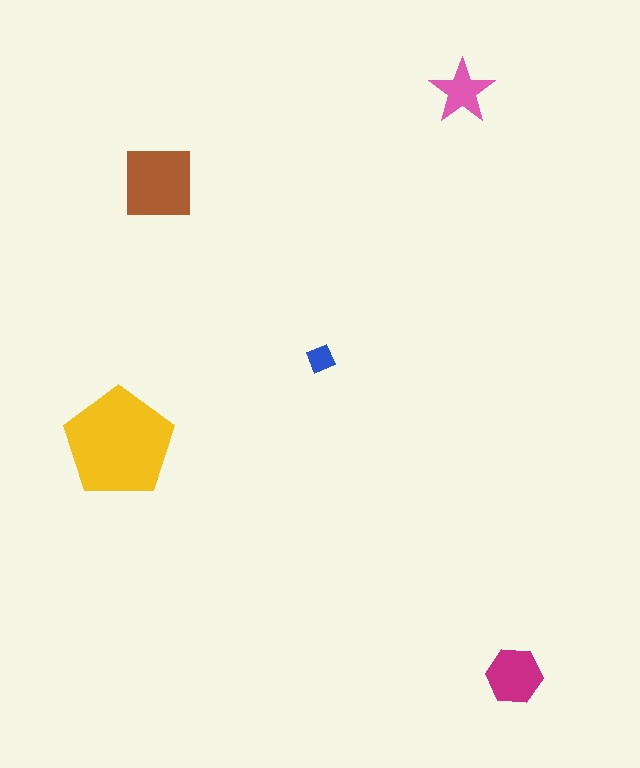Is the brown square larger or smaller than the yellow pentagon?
Smaller.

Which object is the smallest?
The blue diamond.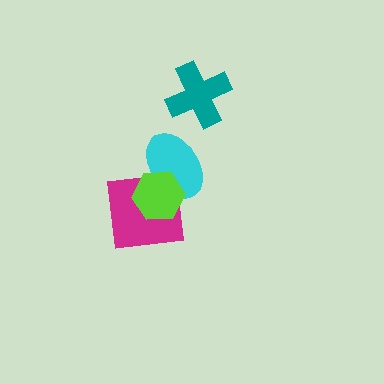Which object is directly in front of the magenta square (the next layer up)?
The cyan ellipse is directly in front of the magenta square.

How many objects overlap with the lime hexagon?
2 objects overlap with the lime hexagon.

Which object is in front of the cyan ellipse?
The lime hexagon is in front of the cyan ellipse.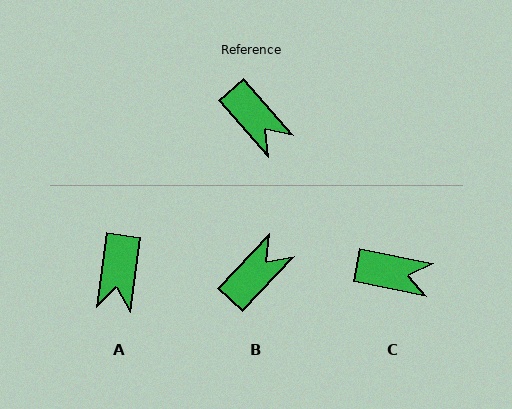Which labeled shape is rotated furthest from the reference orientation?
B, about 96 degrees away.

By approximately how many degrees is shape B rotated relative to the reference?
Approximately 96 degrees counter-clockwise.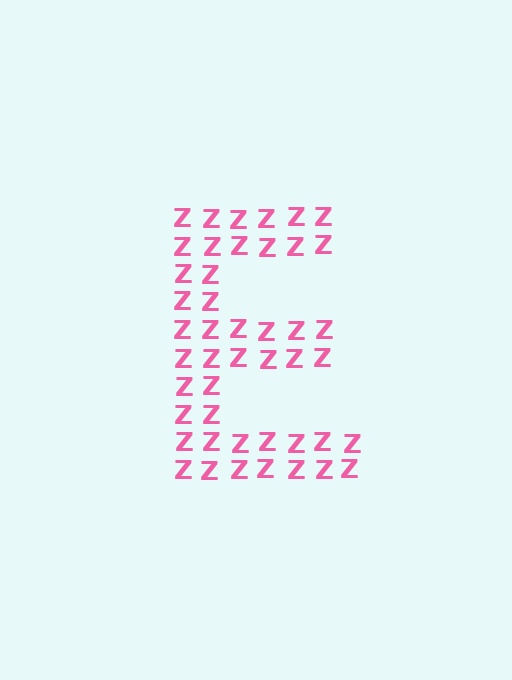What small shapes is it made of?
It is made of small letter Z's.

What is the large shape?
The large shape is the letter E.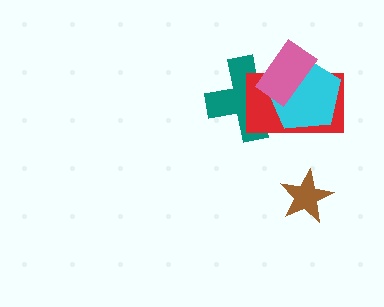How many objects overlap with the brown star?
0 objects overlap with the brown star.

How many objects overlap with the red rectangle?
3 objects overlap with the red rectangle.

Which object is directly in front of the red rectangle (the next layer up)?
The cyan pentagon is directly in front of the red rectangle.